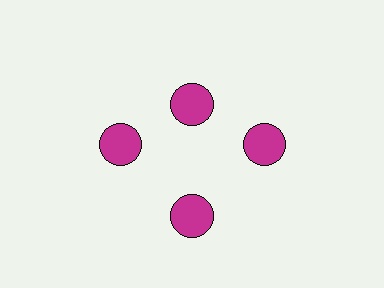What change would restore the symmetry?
The symmetry would be restored by moving it outward, back onto the ring so that all 4 circles sit at equal angles and equal distance from the center.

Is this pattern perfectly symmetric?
No. The 4 magenta circles are arranged in a ring, but one element near the 12 o'clock position is pulled inward toward the center, breaking the 4-fold rotational symmetry.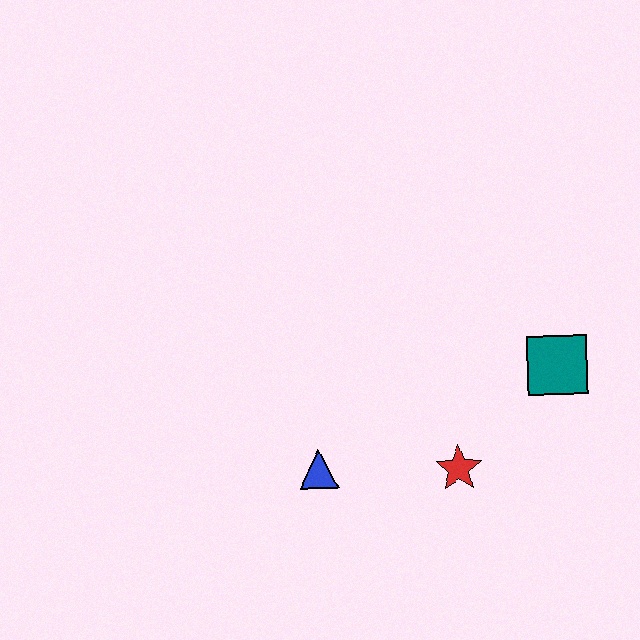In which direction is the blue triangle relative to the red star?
The blue triangle is to the left of the red star.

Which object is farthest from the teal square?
The blue triangle is farthest from the teal square.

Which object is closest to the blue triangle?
The red star is closest to the blue triangle.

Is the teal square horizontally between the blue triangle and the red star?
No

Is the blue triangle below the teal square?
Yes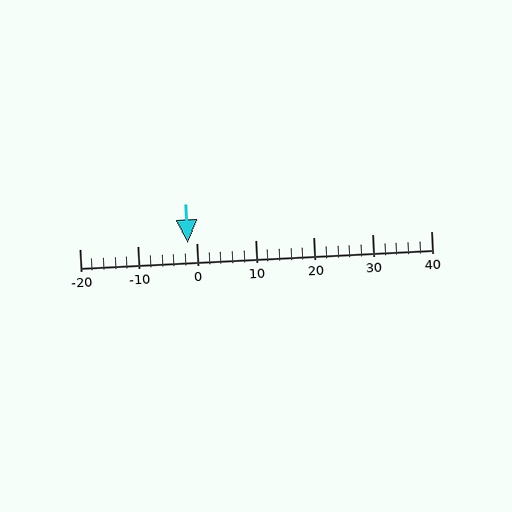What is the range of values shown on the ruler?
The ruler shows values from -20 to 40.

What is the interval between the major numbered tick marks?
The major tick marks are spaced 10 units apart.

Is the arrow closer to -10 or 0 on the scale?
The arrow is closer to 0.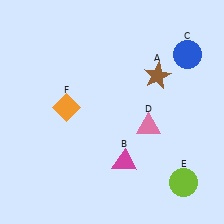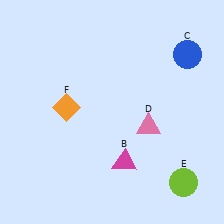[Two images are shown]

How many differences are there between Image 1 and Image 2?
There is 1 difference between the two images.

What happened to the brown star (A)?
The brown star (A) was removed in Image 2. It was in the top-right area of Image 1.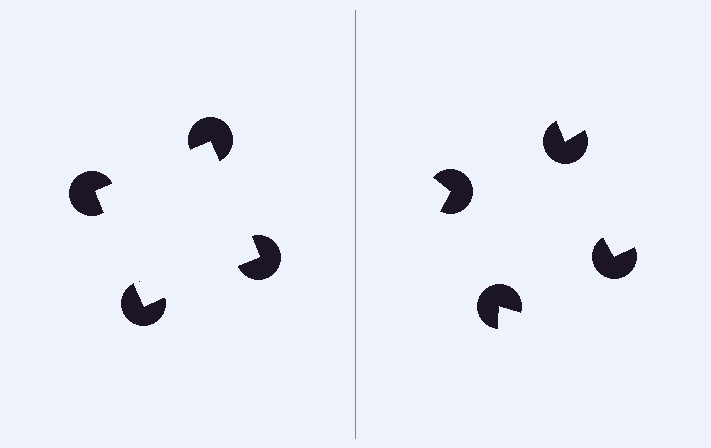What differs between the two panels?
The pac-man discs are positioned identically on both sides; only the wedge orientations differ. On the left they align to a square; on the right they are misaligned.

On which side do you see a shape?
An illusory square appears on the left side. On the right side the wedge cuts are rotated, so no coherent shape forms.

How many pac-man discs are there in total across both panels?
8 — 4 on each side.